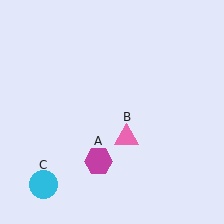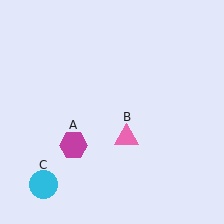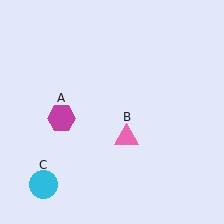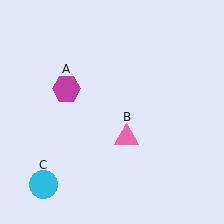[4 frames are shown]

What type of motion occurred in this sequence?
The magenta hexagon (object A) rotated clockwise around the center of the scene.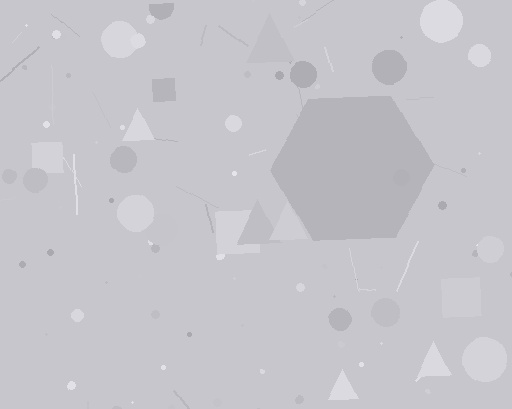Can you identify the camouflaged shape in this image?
The camouflaged shape is a hexagon.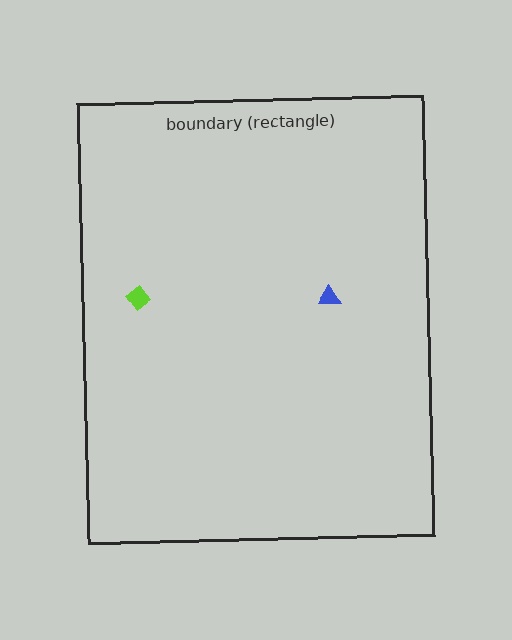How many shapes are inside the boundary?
2 inside, 0 outside.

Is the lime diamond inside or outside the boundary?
Inside.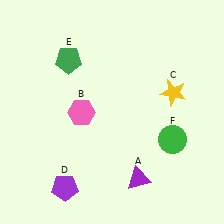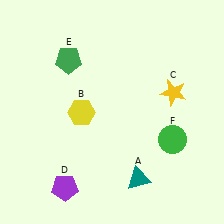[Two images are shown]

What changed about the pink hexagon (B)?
In Image 1, B is pink. In Image 2, it changed to yellow.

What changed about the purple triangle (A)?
In Image 1, A is purple. In Image 2, it changed to teal.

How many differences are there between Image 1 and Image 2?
There are 2 differences between the two images.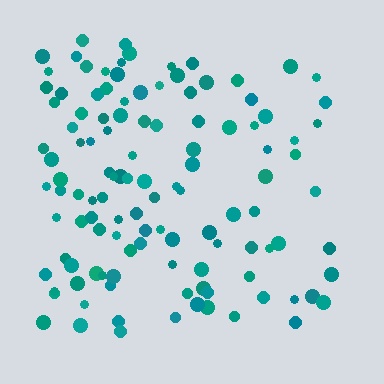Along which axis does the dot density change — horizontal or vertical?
Horizontal.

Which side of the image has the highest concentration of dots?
The left.